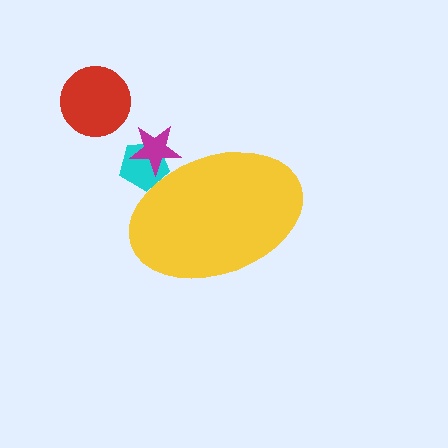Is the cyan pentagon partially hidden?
Yes, the cyan pentagon is partially hidden behind the yellow ellipse.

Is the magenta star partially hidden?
Yes, the magenta star is partially hidden behind the yellow ellipse.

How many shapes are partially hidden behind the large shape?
2 shapes are partially hidden.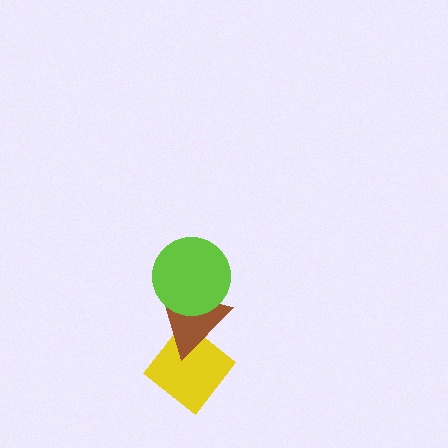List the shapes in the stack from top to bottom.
From top to bottom: the lime circle, the brown triangle, the yellow diamond.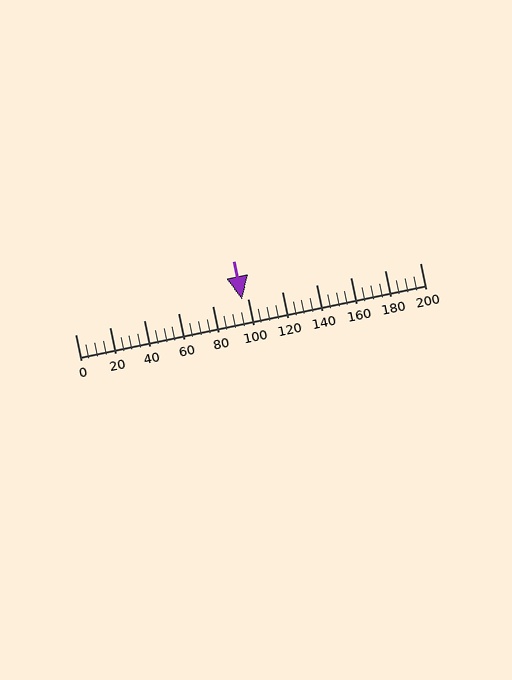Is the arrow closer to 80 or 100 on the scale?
The arrow is closer to 100.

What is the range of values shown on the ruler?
The ruler shows values from 0 to 200.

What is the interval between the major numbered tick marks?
The major tick marks are spaced 20 units apart.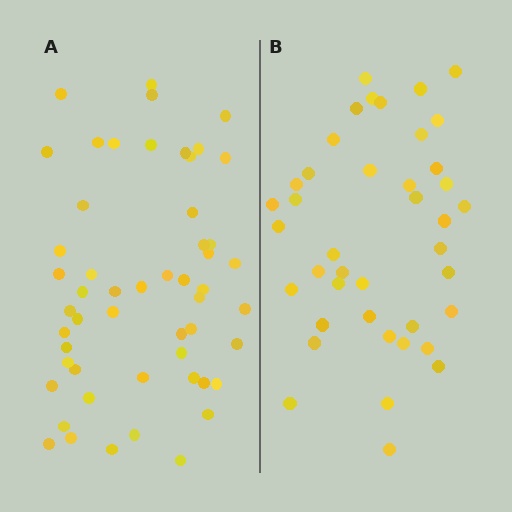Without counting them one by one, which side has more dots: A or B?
Region A (the left region) has more dots.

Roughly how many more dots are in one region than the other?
Region A has roughly 12 or so more dots than region B.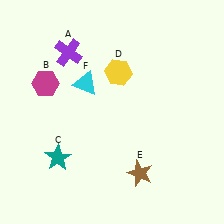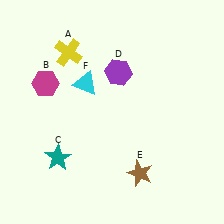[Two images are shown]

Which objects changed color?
A changed from purple to yellow. D changed from yellow to purple.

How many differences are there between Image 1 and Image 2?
There are 2 differences between the two images.